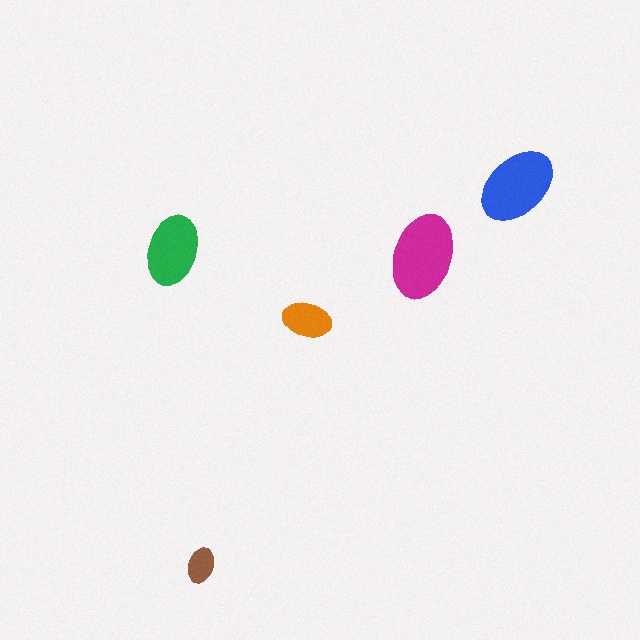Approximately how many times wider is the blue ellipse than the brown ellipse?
About 2.5 times wider.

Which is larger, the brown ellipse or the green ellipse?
The green one.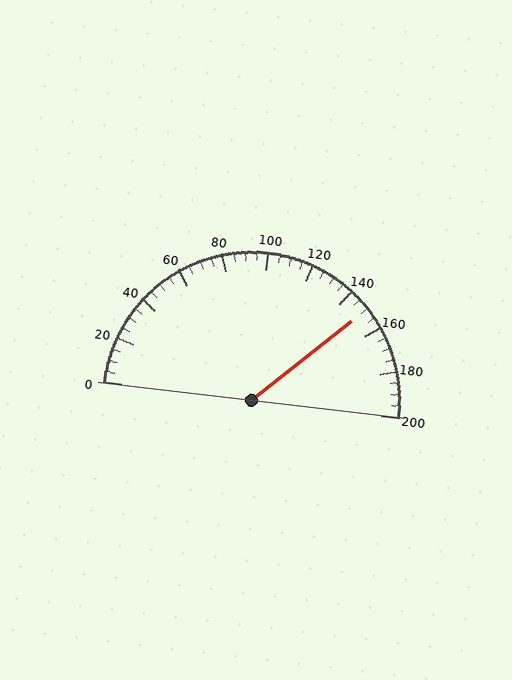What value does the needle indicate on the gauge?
The needle indicates approximately 150.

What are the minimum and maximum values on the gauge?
The gauge ranges from 0 to 200.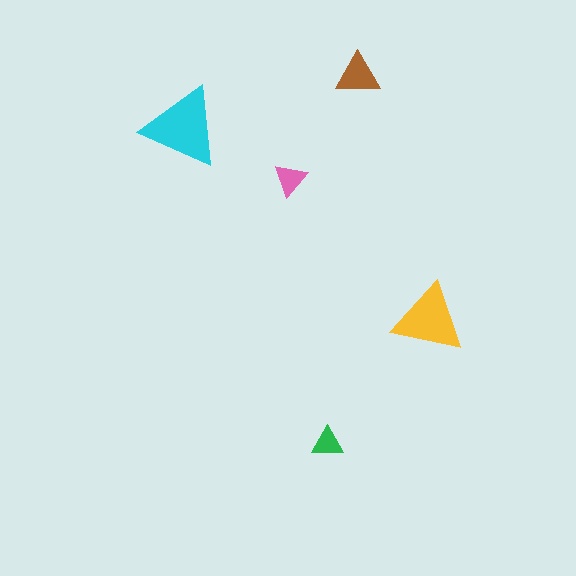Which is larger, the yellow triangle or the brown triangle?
The yellow one.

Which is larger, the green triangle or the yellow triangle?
The yellow one.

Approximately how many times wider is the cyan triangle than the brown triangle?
About 2 times wider.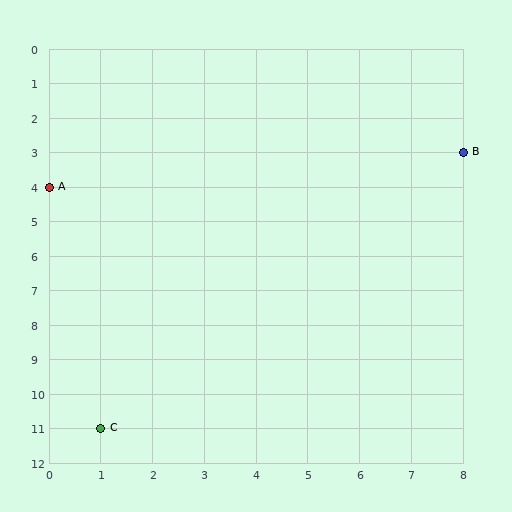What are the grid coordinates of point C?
Point C is at grid coordinates (1, 11).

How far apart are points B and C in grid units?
Points B and C are 7 columns and 8 rows apart (about 10.6 grid units diagonally).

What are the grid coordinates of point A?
Point A is at grid coordinates (0, 4).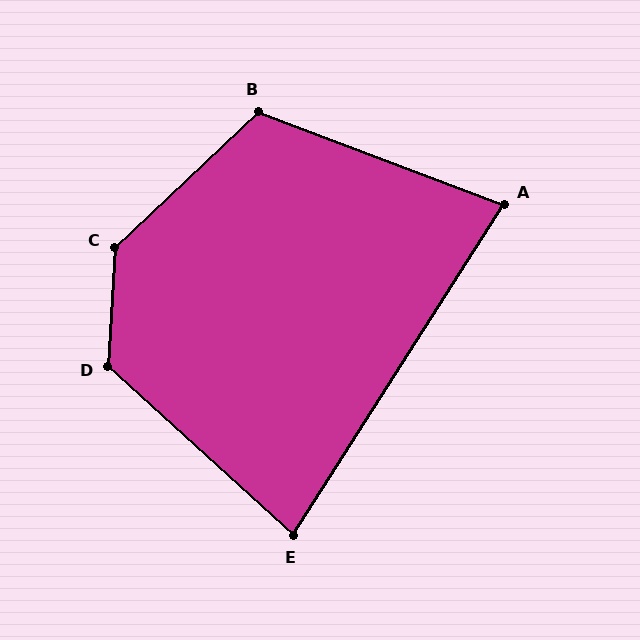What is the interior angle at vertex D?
Approximately 129 degrees (obtuse).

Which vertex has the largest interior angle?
C, at approximately 137 degrees.